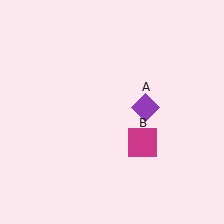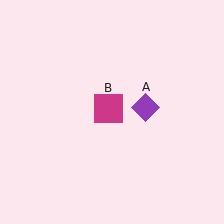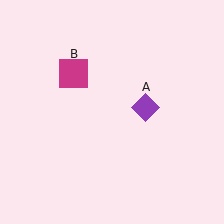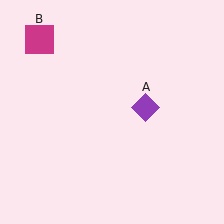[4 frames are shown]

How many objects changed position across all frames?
1 object changed position: magenta square (object B).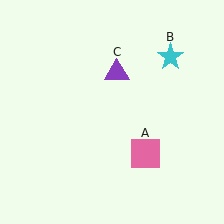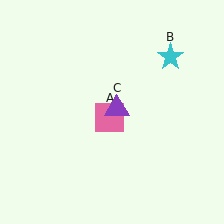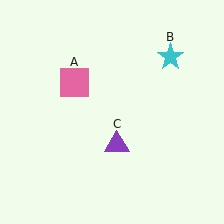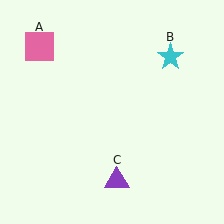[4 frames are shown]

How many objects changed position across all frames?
2 objects changed position: pink square (object A), purple triangle (object C).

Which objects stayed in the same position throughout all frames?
Cyan star (object B) remained stationary.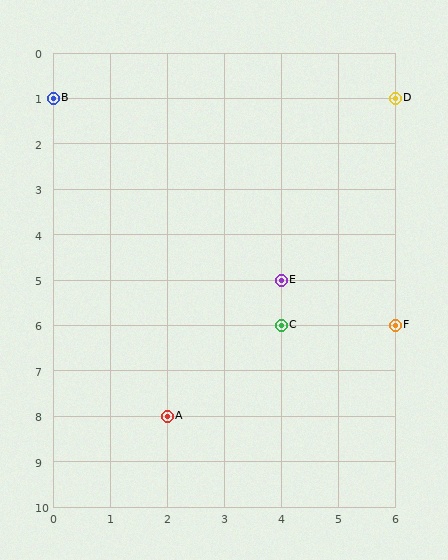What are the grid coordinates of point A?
Point A is at grid coordinates (2, 8).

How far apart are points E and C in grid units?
Points E and C are 1 row apart.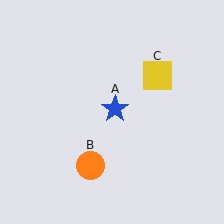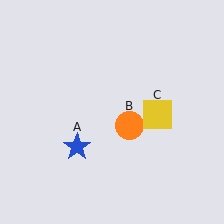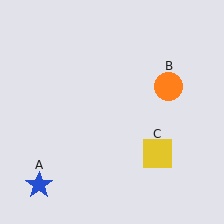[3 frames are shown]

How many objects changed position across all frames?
3 objects changed position: blue star (object A), orange circle (object B), yellow square (object C).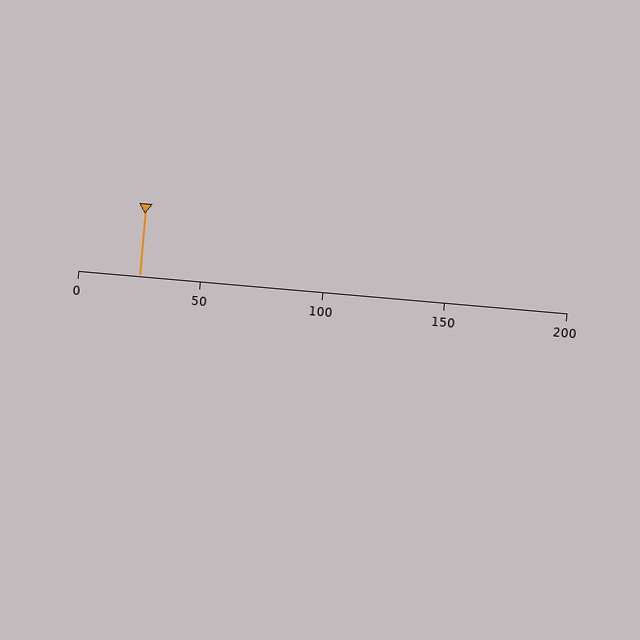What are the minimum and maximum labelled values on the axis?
The axis runs from 0 to 200.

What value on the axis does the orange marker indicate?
The marker indicates approximately 25.